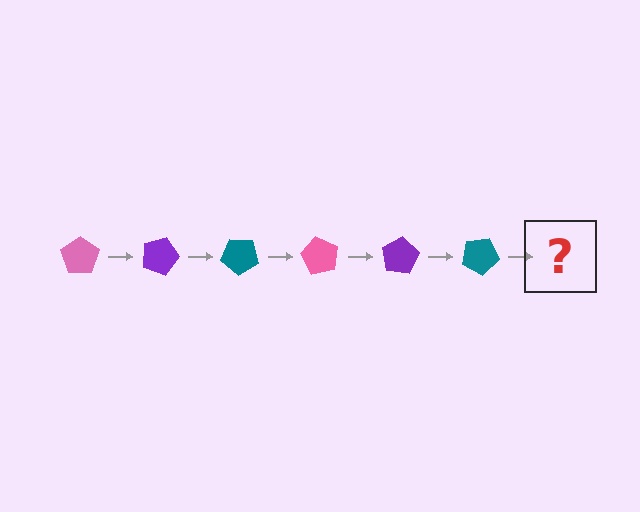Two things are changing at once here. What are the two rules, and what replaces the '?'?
The two rules are that it rotates 20 degrees each step and the color cycles through pink, purple, and teal. The '?' should be a pink pentagon, rotated 120 degrees from the start.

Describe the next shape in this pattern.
It should be a pink pentagon, rotated 120 degrees from the start.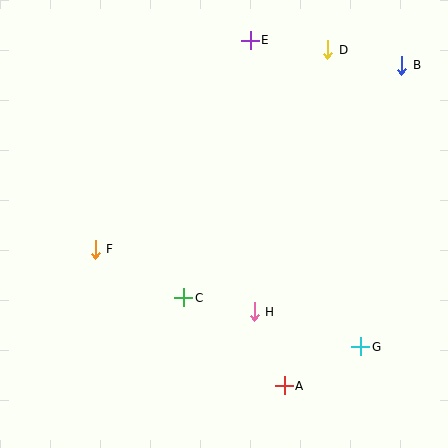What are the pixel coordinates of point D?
Point D is at (328, 50).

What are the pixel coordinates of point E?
Point E is at (250, 40).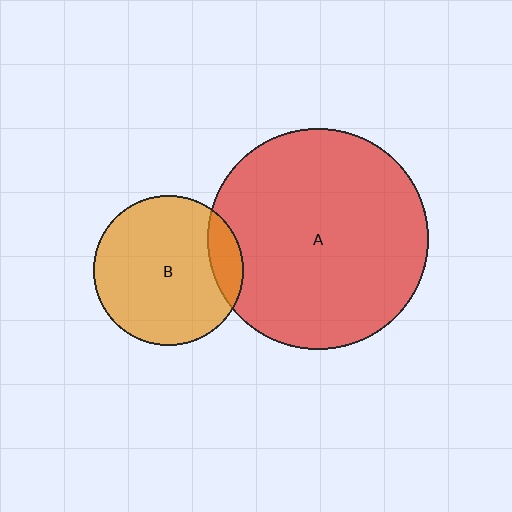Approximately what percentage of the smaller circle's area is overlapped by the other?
Approximately 10%.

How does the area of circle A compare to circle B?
Approximately 2.2 times.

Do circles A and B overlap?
Yes.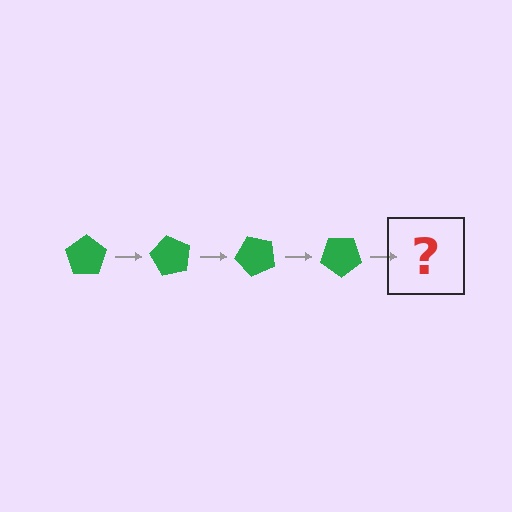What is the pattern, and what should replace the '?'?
The pattern is that the pentagon rotates 60 degrees each step. The '?' should be a green pentagon rotated 240 degrees.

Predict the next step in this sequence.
The next step is a green pentagon rotated 240 degrees.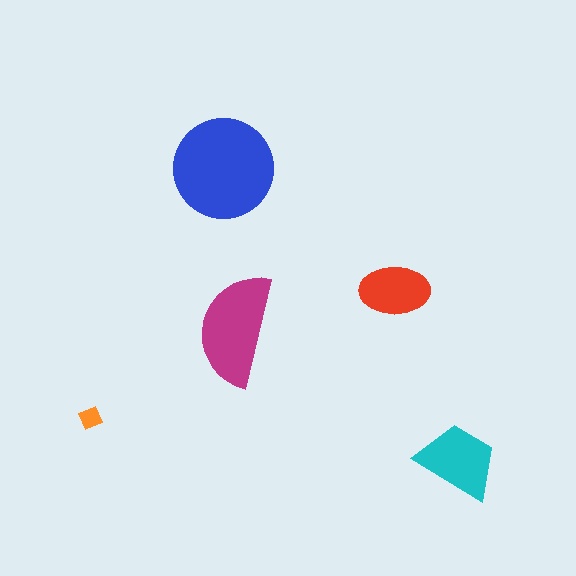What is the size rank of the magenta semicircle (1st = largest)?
2nd.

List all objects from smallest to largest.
The orange diamond, the red ellipse, the cyan trapezoid, the magenta semicircle, the blue circle.